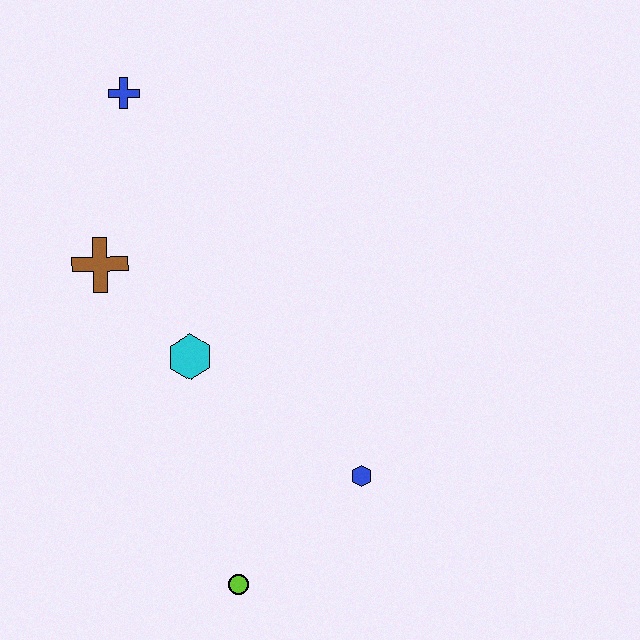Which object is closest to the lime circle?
The blue hexagon is closest to the lime circle.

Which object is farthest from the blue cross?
The lime circle is farthest from the blue cross.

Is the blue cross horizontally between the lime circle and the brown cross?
Yes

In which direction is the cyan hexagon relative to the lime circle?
The cyan hexagon is above the lime circle.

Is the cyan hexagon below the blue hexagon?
No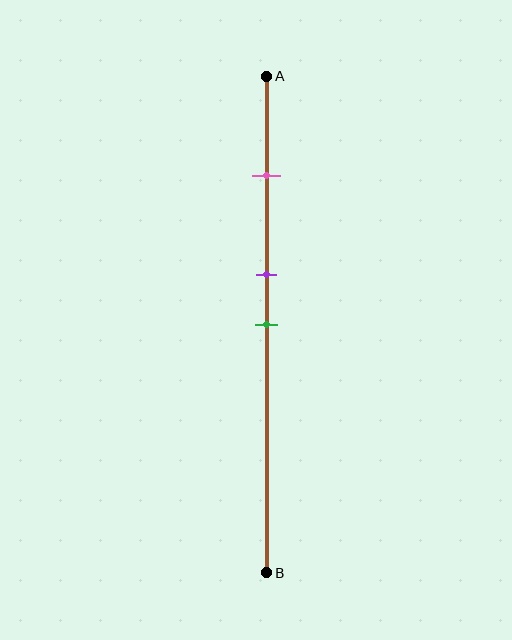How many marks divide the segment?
There are 3 marks dividing the segment.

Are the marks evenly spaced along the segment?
No, the marks are not evenly spaced.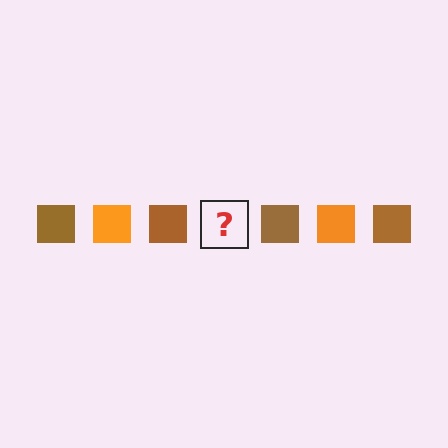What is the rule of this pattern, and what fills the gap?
The rule is that the pattern cycles through brown, orange squares. The gap should be filled with an orange square.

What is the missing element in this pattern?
The missing element is an orange square.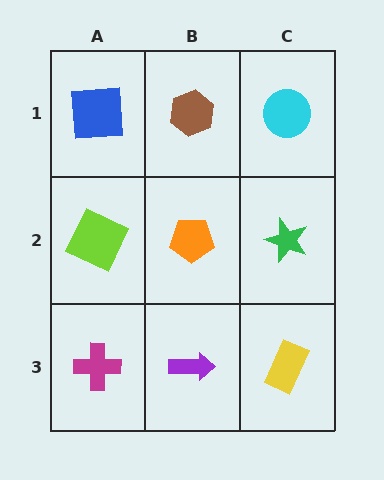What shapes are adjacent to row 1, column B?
An orange pentagon (row 2, column B), a blue square (row 1, column A), a cyan circle (row 1, column C).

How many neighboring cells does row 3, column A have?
2.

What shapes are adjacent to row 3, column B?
An orange pentagon (row 2, column B), a magenta cross (row 3, column A), a yellow rectangle (row 3, column C).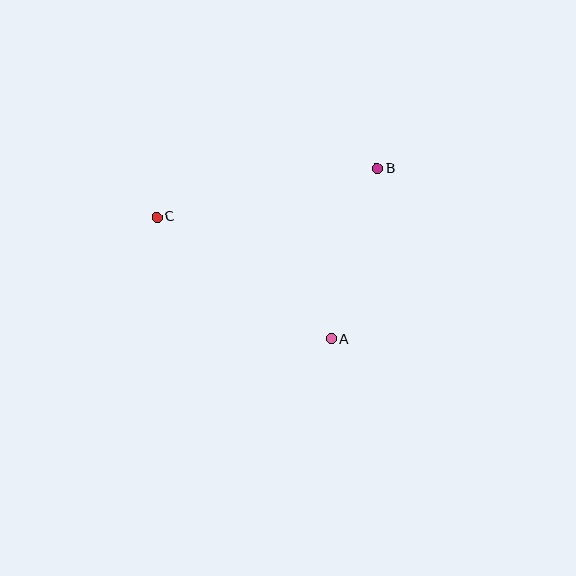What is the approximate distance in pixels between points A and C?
The distance between A and C is approximately 213 pixels.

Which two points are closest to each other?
Points A and B are closest to each other.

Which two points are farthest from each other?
Points B and C are farthest from each other.